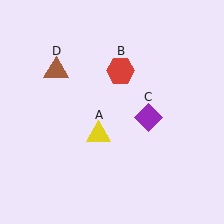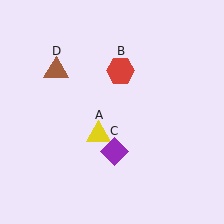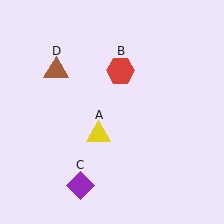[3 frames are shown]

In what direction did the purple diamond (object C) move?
The purple diamond (object C) moved down and to the left.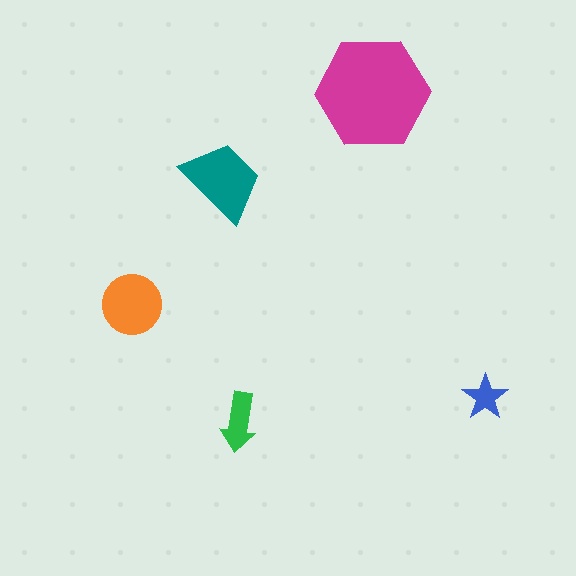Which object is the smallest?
The blue star.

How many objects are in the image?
There are 5 objects in the image.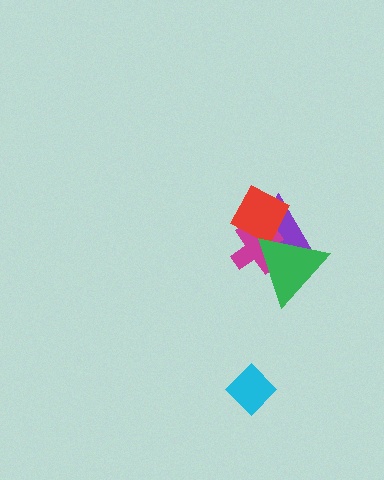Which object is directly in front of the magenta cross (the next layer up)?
The red diamond is directly in front of the magenta cross.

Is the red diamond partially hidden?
Yes, it is partially covered by another shape.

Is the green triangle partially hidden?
No, no other shape covers it.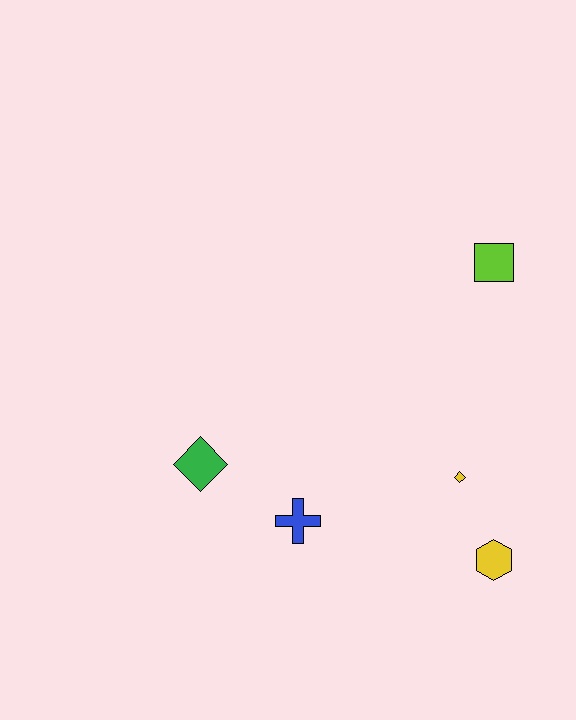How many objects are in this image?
There are 5 objects.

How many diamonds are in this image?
There are 2 diamonds.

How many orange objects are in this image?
There are no orange objects.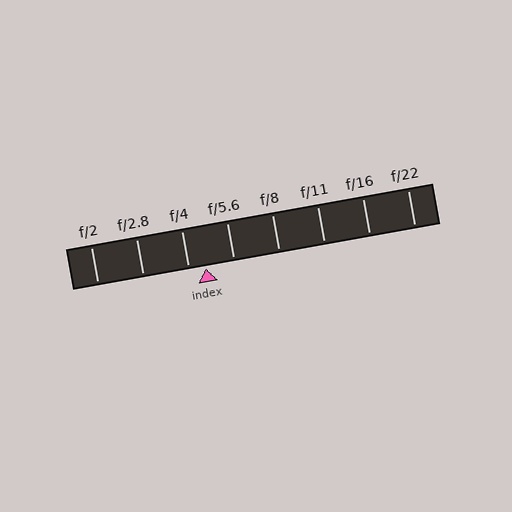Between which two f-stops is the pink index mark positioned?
The index mark is between f/4 and f/5.6.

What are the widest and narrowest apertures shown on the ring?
The widest aperture shown is f/2 and the narrowest is f/22.